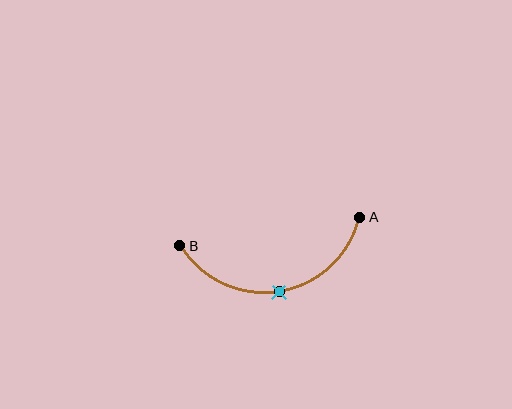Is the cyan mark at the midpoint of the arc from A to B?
Yes. The cyan mark lies on the arc at equal arc-length from both A and B — it is the arc midpoint.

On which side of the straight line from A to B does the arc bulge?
The arc bulges below the straight line connecting A and B.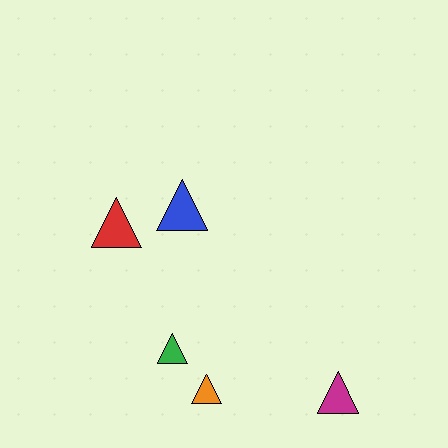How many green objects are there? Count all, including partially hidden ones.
There is 1 green object.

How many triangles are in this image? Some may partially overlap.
There are 5 triangles.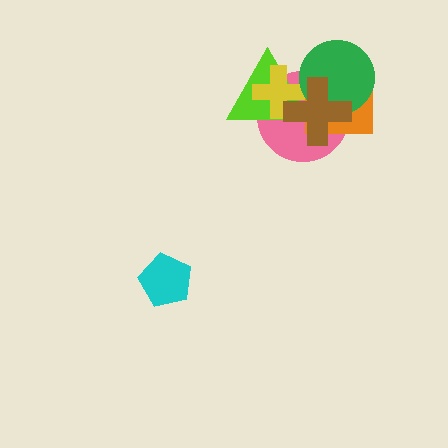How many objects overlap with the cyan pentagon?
0 objects overlap with the cyan pentagon.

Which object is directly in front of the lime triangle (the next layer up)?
The orange square is directly in front of the lime triangle.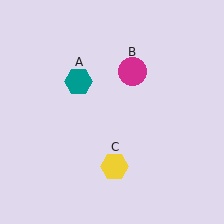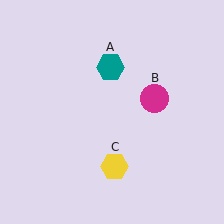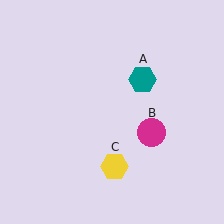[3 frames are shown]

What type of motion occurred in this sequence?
The teal hexagon (object A), magenta circle (object B) rotated clockwise around the center of the scene.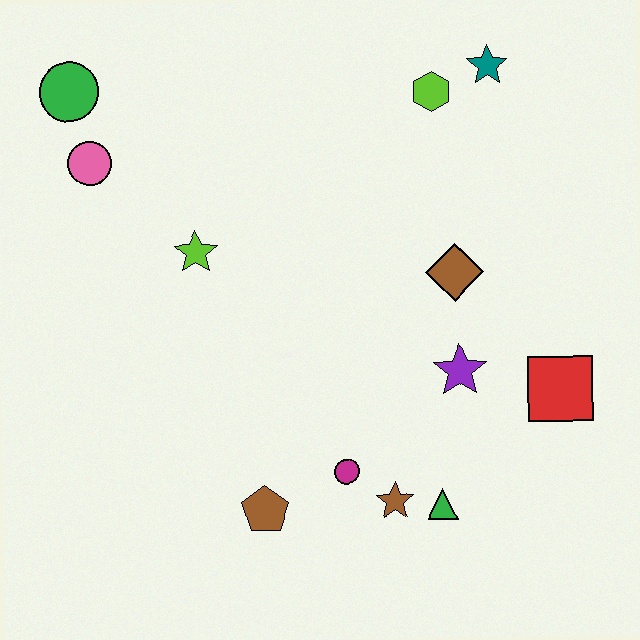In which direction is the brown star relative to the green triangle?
The brown star is to the left of the green triangle.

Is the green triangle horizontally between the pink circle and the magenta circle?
No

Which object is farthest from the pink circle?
The red square is farthest from the pink circle.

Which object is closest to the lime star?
The pink circle is closest to the lime star.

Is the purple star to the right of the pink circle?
Yes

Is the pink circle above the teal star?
No